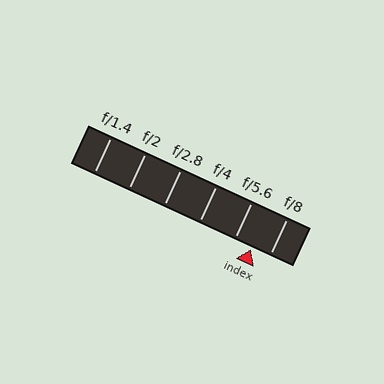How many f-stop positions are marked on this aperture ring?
There are 6 f-stop positions marked.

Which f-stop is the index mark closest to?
The index mark is closest to f/8.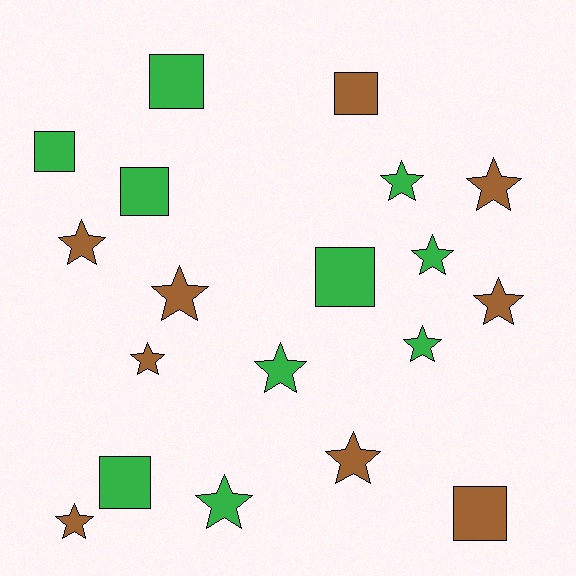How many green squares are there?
There are 5 green squares.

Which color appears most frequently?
Green, with 10 objects.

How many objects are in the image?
There are 19 objects.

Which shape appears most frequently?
Star, with 12 objects.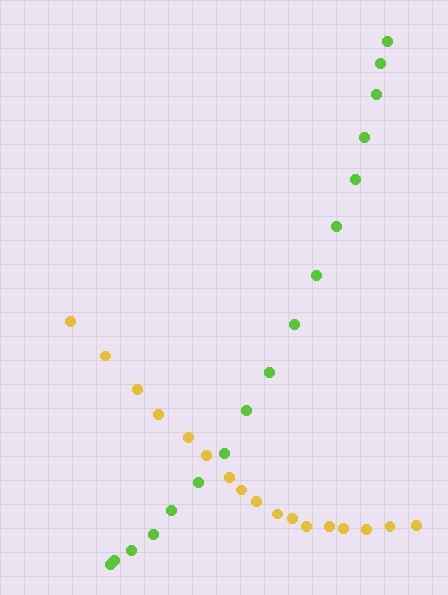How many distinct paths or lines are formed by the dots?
There are 2 distinct paths.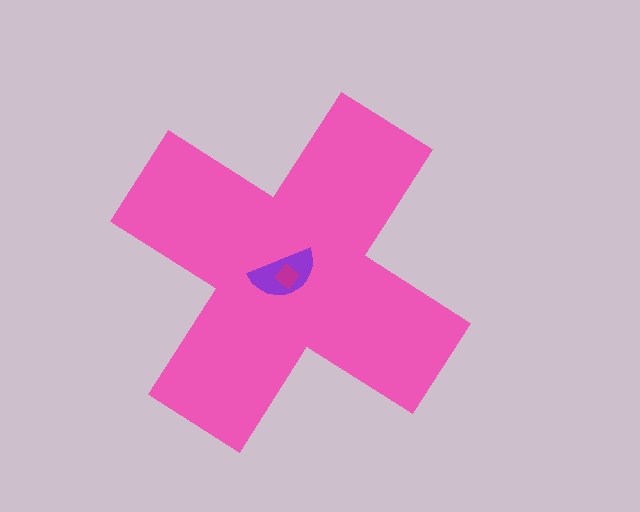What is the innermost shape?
The magenta diamond.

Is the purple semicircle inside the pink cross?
Yes.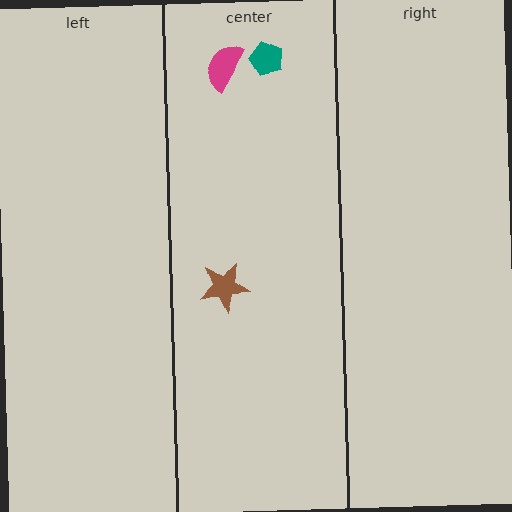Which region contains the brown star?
The center region.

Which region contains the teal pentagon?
The center region.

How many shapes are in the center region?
3.